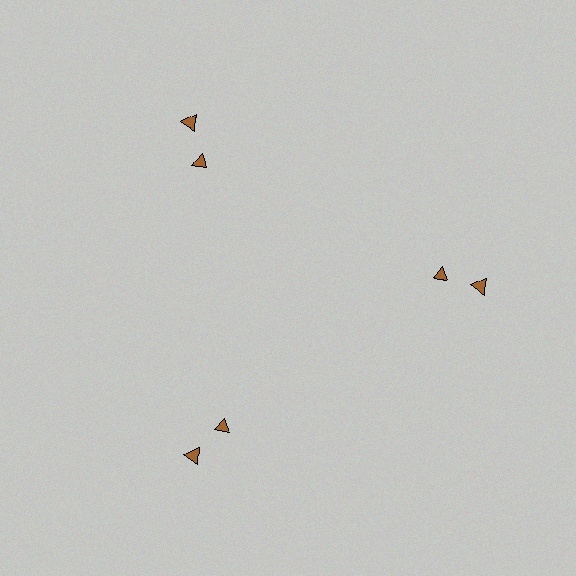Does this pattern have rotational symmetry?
Yes, this pattern has 3-fold rotational symmetry. It looks the same after rotating 120 degrees around the center.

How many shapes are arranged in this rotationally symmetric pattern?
There are 6 shapes, arranged in 3 groups of 2.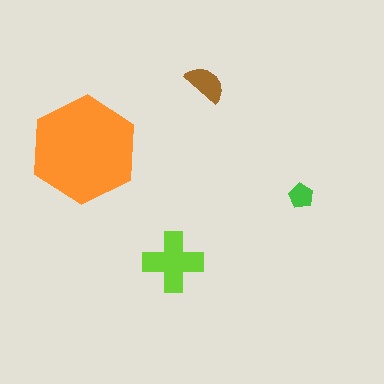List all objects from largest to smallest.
The orange hexagon, the lime cross, the brown semicircle, the green pentagon.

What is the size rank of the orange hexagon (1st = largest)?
1st.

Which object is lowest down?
The lime cross is bottommost.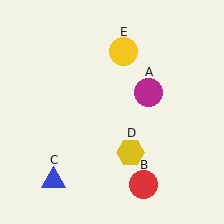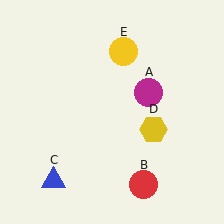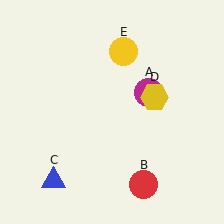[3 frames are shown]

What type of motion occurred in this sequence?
The yellow hexagon (object D) rotated counterclockwise around the center of the scene.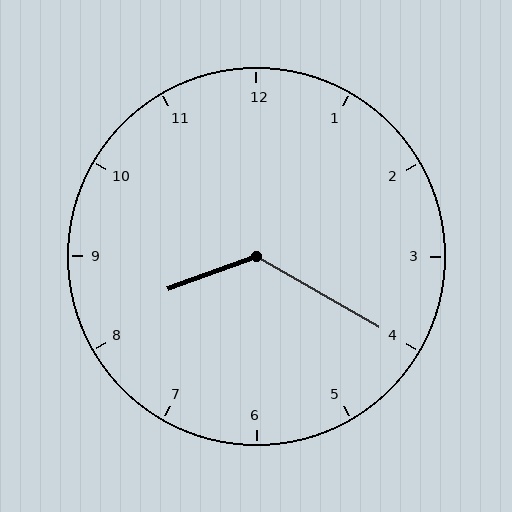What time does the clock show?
8:20.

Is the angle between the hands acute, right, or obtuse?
It is obtuse.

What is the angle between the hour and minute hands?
Approximately 130 degrees.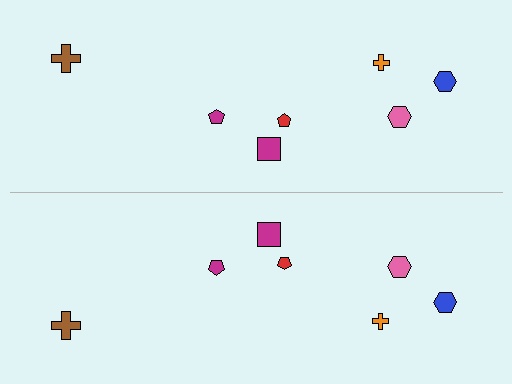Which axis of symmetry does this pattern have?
The pattern has a horizontal axis of symmetry running through the center of the image.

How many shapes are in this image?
There are 14 shapes in this image.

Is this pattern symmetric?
Yes, this pattern has bilateral (reflection) symmetry.